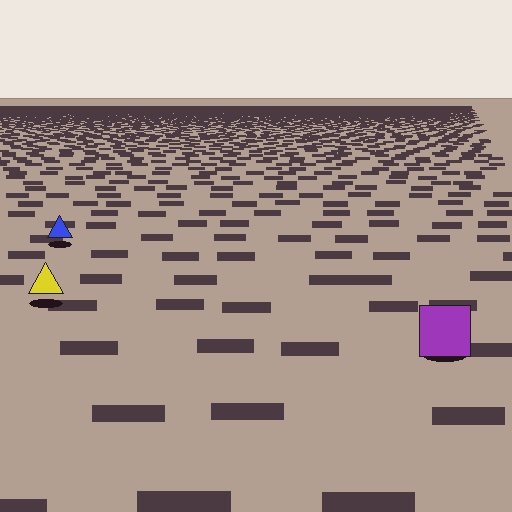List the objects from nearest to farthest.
From nearest to farthest: the purple square, the yellow triangle, the blue triangle.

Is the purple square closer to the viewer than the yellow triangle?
Yes. The purple square is closer — you can tell from the texture gradient: the ground texture is coarser near it.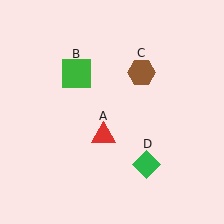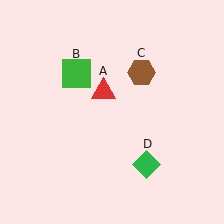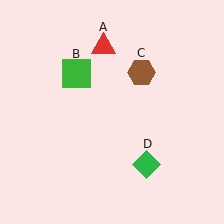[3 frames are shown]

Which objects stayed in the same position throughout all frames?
Green square (object B) and brown hexagon (object C) and green diamond (object D) remained stationary.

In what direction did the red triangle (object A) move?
The red triangle (object A) moved up.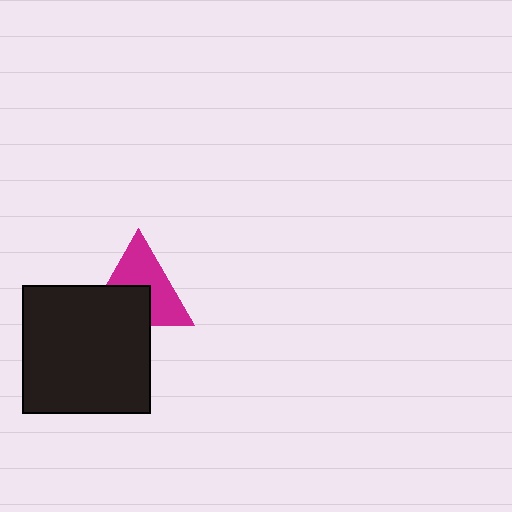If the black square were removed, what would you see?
You would see the complete magenta triangle.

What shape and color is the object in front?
The object in front is a black square.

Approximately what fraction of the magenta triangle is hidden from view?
Roughly 42% of the magenta triangle is hidden behind the black square.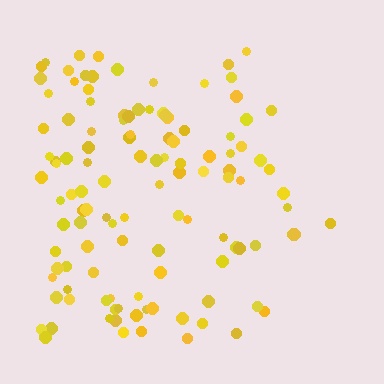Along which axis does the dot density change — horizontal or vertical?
Horizontal.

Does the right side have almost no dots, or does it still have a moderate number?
Still a moderate number, just noticeably fewer than the left.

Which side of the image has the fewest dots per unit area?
The right.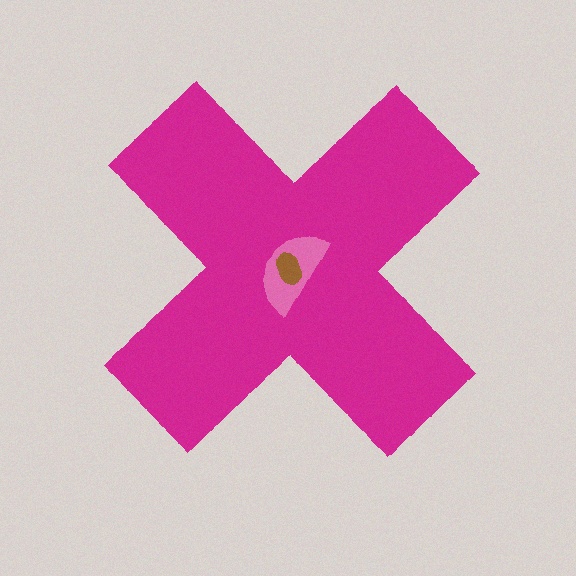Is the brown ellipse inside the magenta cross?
Yes.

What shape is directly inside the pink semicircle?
The brown ellipse.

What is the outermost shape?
The magenta cross.